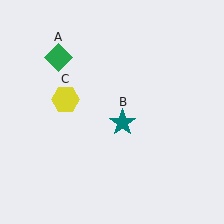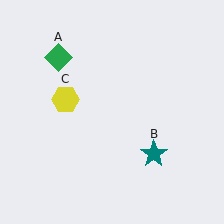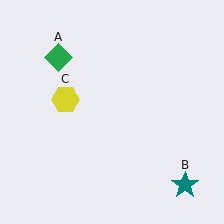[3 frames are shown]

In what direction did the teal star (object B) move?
The teal star (object B) moved down and to the right.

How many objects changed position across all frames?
1 object changed position: teal star (object B).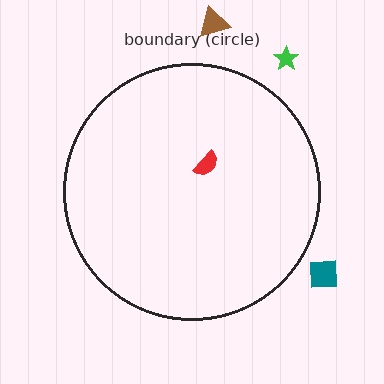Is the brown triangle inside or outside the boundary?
Outside.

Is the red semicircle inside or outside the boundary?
Inside.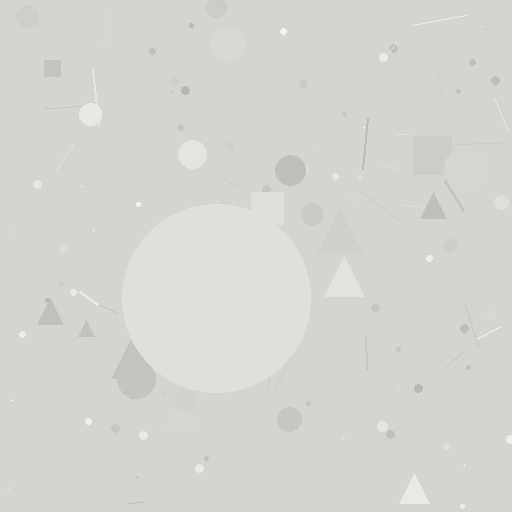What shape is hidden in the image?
A circle is hidden in the image.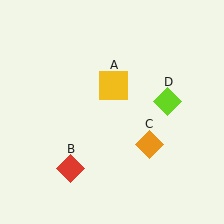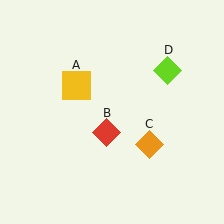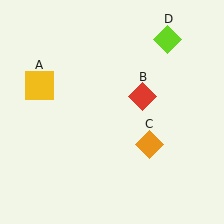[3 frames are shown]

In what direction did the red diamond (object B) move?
The red diamond (object B) moved up and to the right.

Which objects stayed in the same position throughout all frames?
Orange diamond (object C) remained stationary.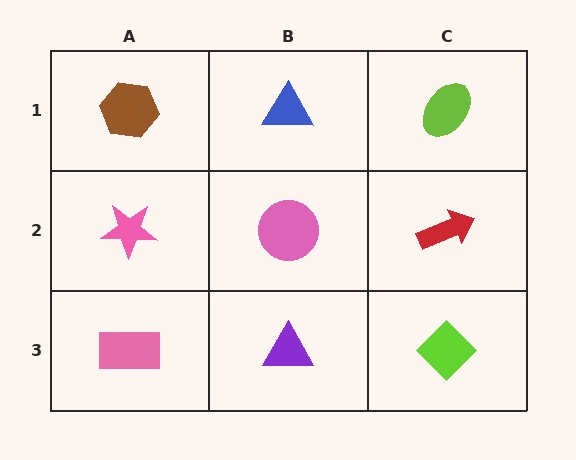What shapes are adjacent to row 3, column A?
A pink star (row 2, column A), a purple triangle (row 3, column B).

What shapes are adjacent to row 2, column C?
A lime ellipse (row 1, column C), a lime diamond (row 3, column C), a pink circle (row 2, column B).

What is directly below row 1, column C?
A red arrow.